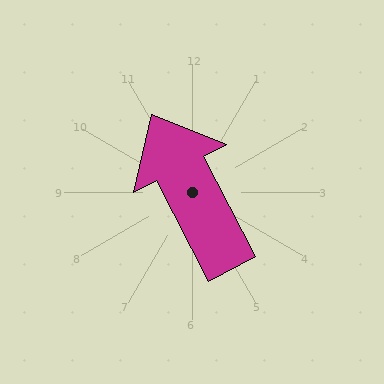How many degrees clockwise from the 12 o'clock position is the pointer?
Approximately 332 degrees.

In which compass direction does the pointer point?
Northwest.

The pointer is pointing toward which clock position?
Roughly 11 o'clock.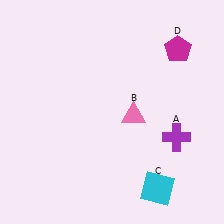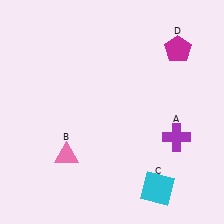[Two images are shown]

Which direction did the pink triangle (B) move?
The pink triangle (B) moved left.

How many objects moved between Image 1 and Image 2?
1 object moved between the two images.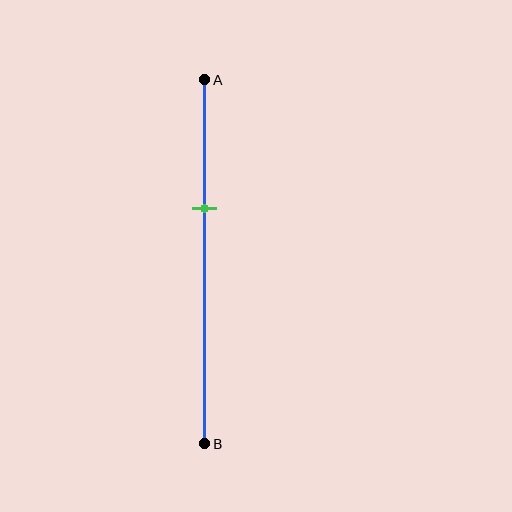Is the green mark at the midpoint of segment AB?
No, the mark is at about 35% from A, not at the 50% midpoint.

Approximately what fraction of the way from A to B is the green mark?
The green mark is approximately 35% of the way from A to B.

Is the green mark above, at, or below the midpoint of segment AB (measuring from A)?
The green mark is above the midpoint of segment AB.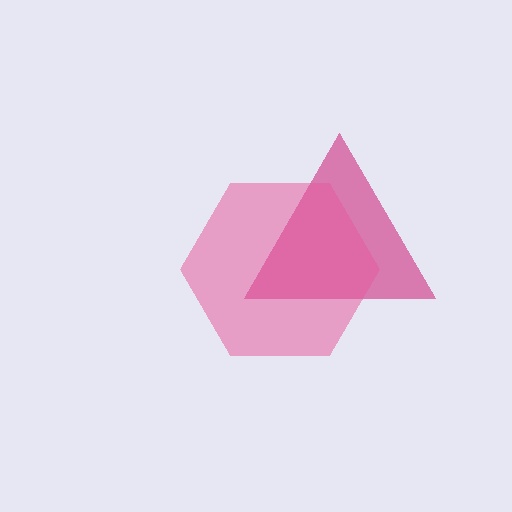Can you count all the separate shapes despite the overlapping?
Yes, there are 2 separate shapes.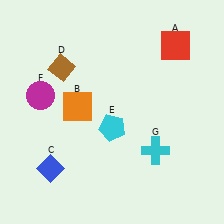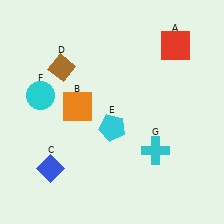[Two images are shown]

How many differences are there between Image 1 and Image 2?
There is 1 difference between the two images.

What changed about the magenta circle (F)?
In Image 1, F is magenta. In Image 2, it changed to cyan.